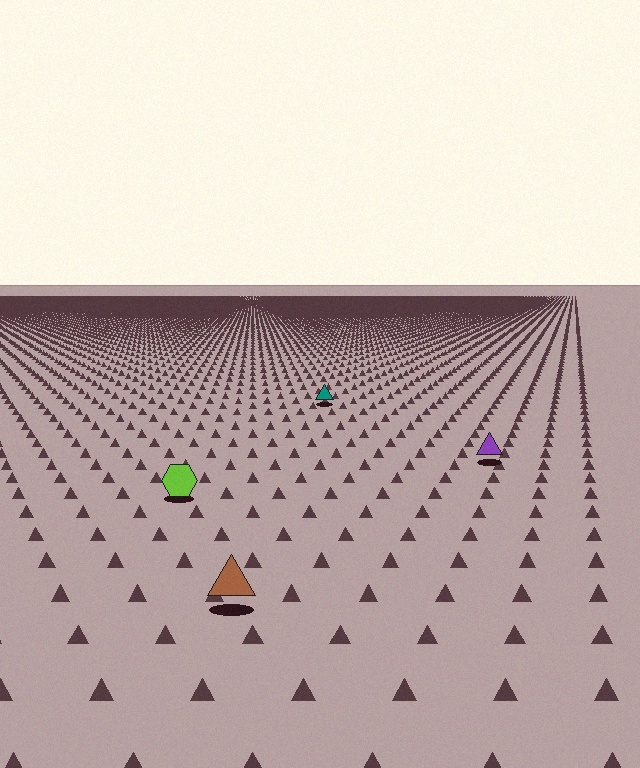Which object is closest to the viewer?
The brown triangle is closest. The texture marks near it are larger and more spread out.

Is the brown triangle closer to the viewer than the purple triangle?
Yes. The brown triangle is closer — you can tell from the texture gradient: the ground texture is coarser near it.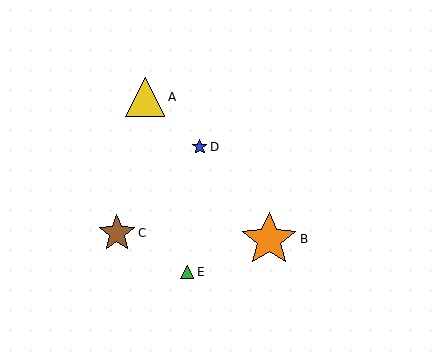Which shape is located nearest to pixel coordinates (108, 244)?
The brown star (labeled C) at (117, 233) is nearest to that location.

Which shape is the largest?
The orange star (labeled B) is the largest.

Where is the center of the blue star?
The center of the blue star is at (200, 147).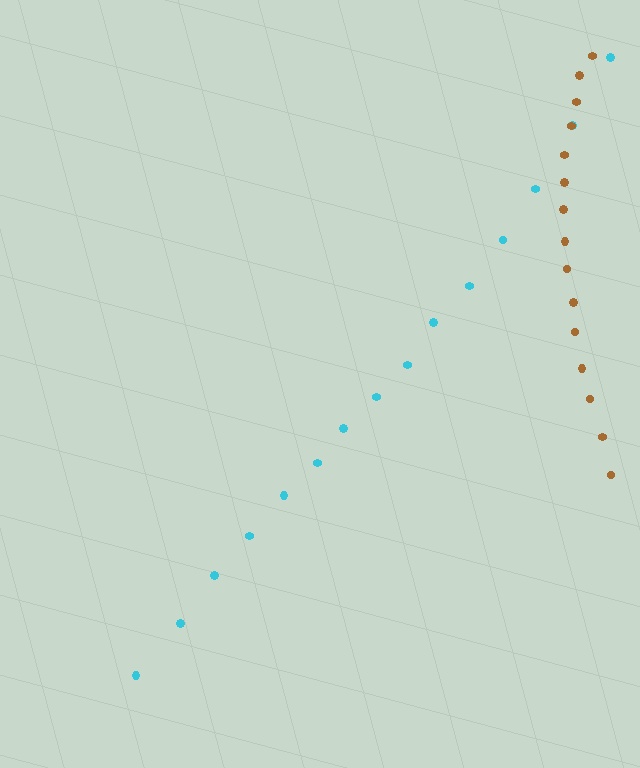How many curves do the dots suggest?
There are 2 distinct paths.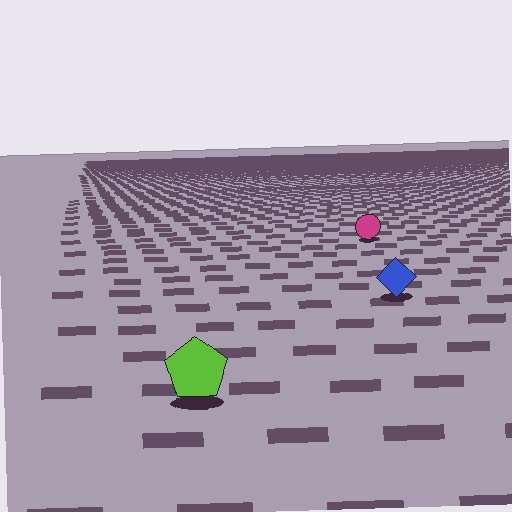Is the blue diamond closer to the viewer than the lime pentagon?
No. The lime pentagon is closer — you can tell from the texture gradient: the ground texture is coarser near it.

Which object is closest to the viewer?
The lime pentagon is closest. The texture marks near it are larger and more spread out.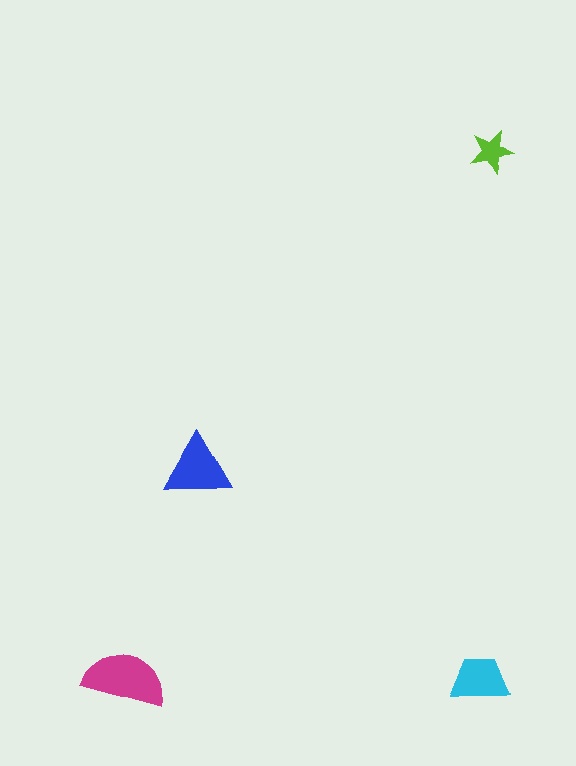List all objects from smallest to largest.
The lime star, the cyan trapezoid, the blue triangle, the magenta semicircle.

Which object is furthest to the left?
The magenta semicircle is leftmost.